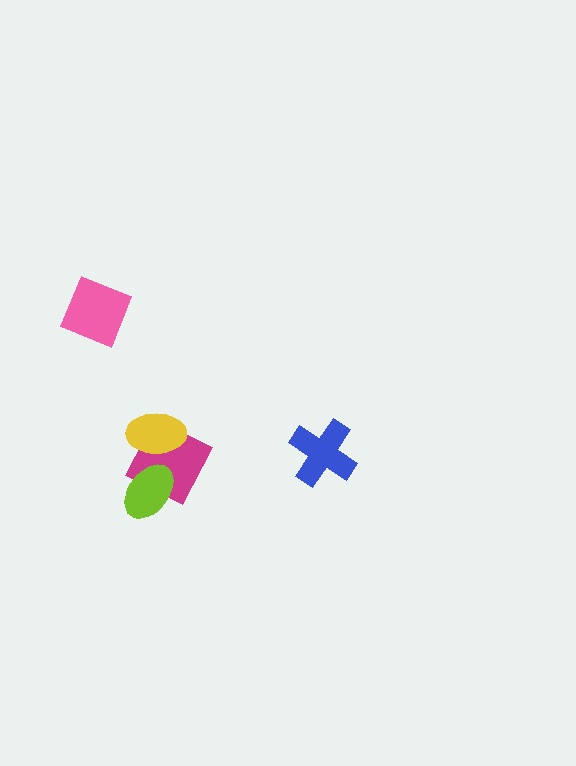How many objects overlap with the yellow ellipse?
1 object overlaps with the yellow ellipse.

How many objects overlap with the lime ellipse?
1 object overlaps with the lime ellipse.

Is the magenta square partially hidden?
Yes, it is partially covered by another shape.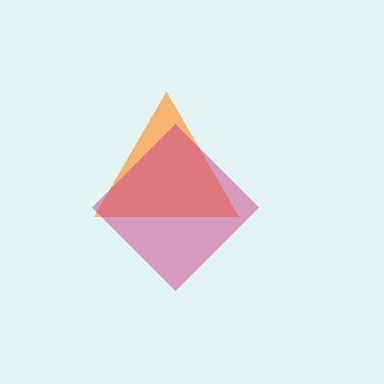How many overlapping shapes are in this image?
There are 2 overlapping shapes in the image.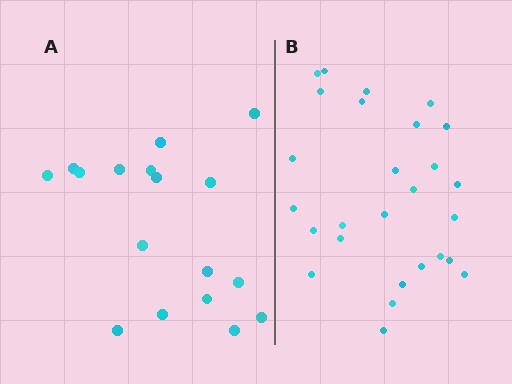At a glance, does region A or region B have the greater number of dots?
Region B (the right region) has more dots.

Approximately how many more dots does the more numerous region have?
Region B has roughly 10 or so more dots than region A.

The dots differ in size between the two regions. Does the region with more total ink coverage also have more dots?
No. Region A has more total ink coverage because its dots are larger, but region B actually contains more individual dots. Total area can be misleading — the number of items is what matters here.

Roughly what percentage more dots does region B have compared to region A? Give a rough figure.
About 60% more.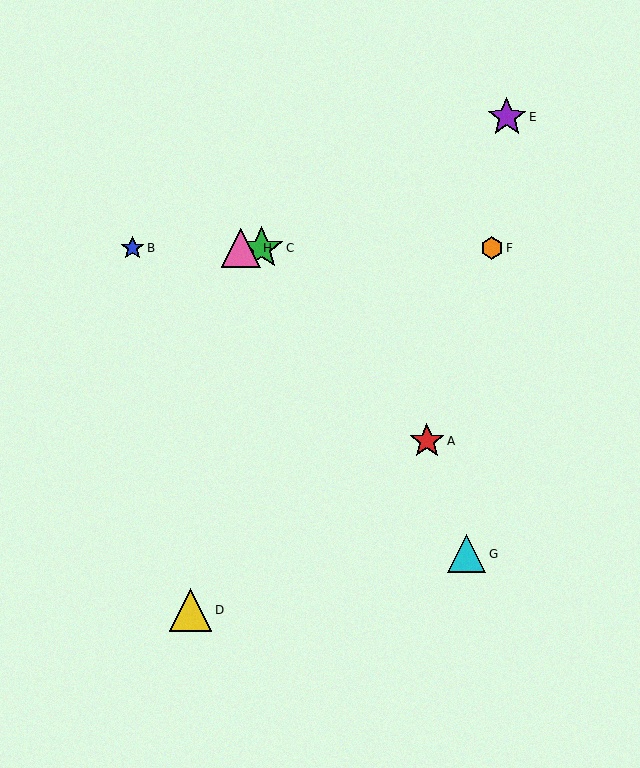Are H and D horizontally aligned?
No, H is at y≈248 and D is at y≈610.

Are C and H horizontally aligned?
Yes, both are at y≈248.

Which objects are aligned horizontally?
Objects B, C, F, H are aligned horizontally.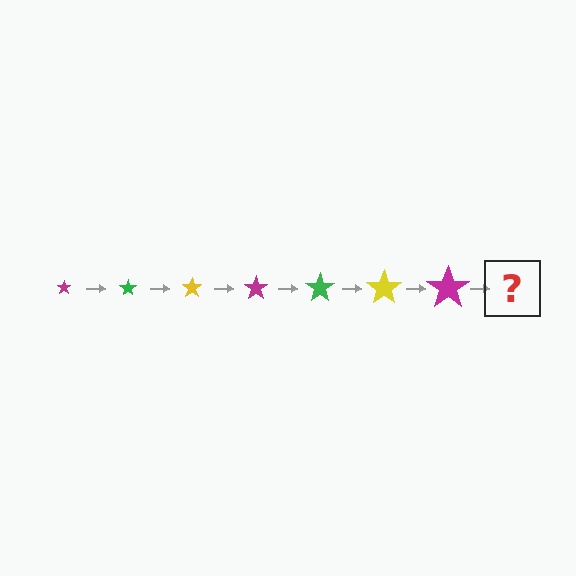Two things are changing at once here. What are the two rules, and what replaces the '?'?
The two rules are that the star grows larger each step and the color cycles through magenta, green, and yellow. The '?' should be a green star, larger than the previous one.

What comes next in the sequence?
The next element should be a green star, larger than the previous one.